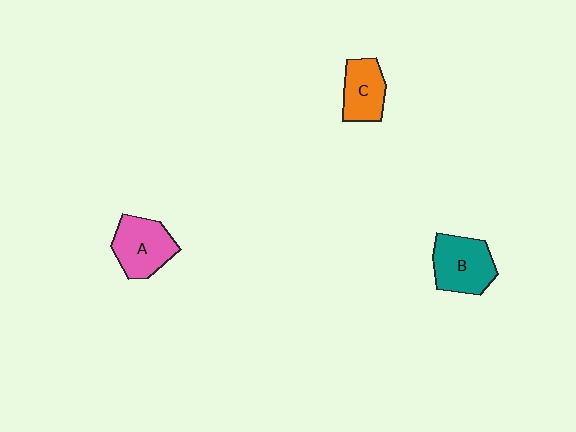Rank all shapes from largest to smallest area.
From largest to smallest: B (teal), A (pink), C (orange).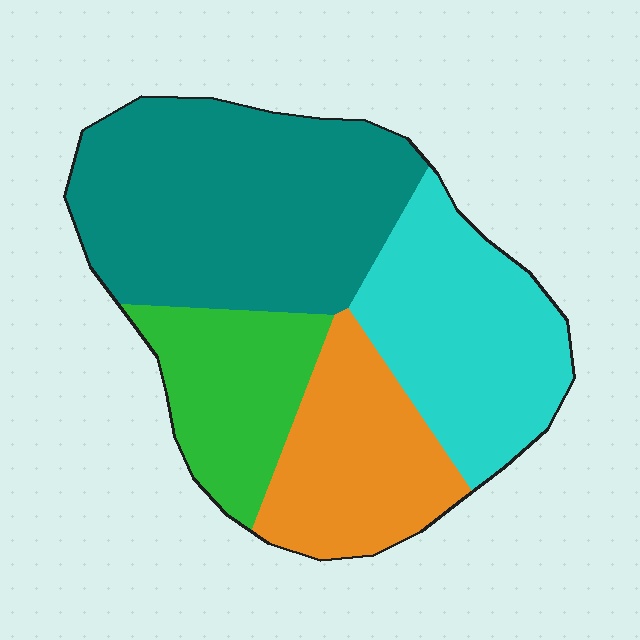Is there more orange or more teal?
Teal.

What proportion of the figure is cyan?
Cyan covers 25% of the figure.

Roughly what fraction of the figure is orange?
Orange covers 19% of the figure.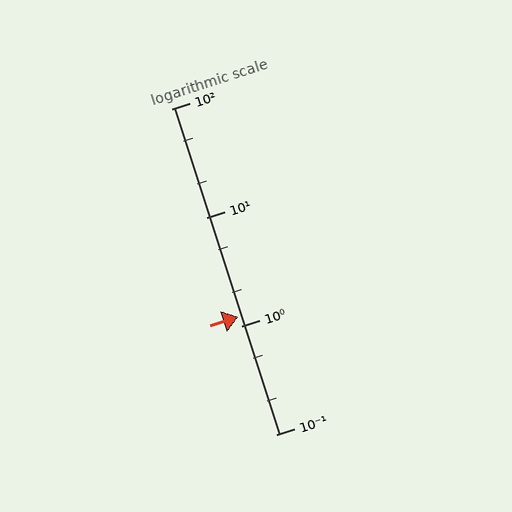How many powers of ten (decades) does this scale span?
The scale spans 3 decades, from 0.1 to 100.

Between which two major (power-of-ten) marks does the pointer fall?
The pointer is between 1 and 10.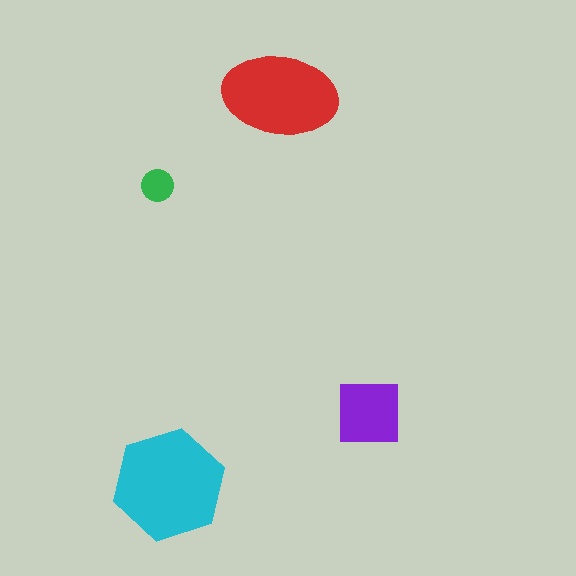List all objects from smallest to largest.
The green circle, the purple square, the red ellipse, the cyan hexagon.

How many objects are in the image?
There are 4 objects in the image.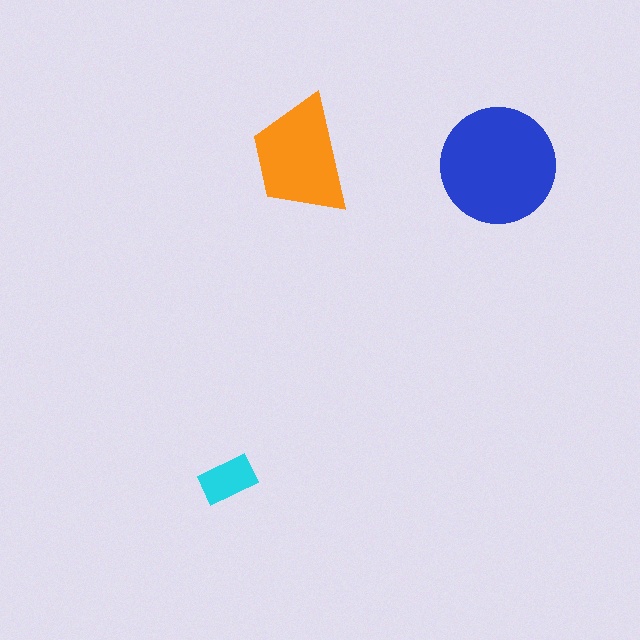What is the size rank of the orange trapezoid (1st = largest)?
2nd.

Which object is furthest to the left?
The cyan rectangle is leftmost.